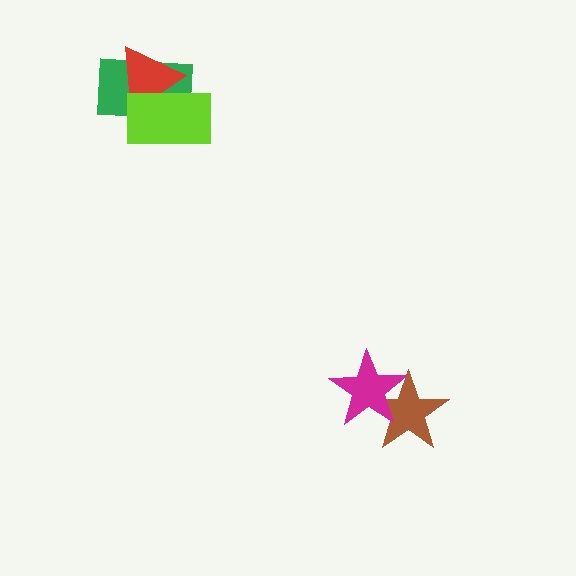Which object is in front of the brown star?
The magenta star is in front of the brown star.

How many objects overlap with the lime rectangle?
2 objects overlap with the lime rectangle.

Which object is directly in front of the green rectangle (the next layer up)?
The red triangle is directly in front of the green rectangle.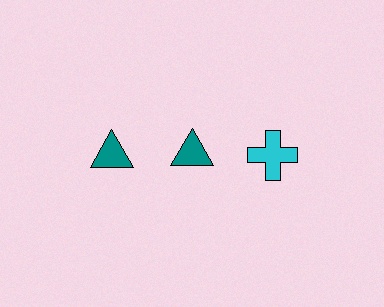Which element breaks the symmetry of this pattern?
The cyan cross in the top row, center column breaks the symmetry. All other shapes are teal triangles.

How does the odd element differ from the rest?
It differs in both color (cyan instead of teal) and shape (cross instead of triangle).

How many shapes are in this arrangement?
There are 3 shapes arranged in a grid pattern.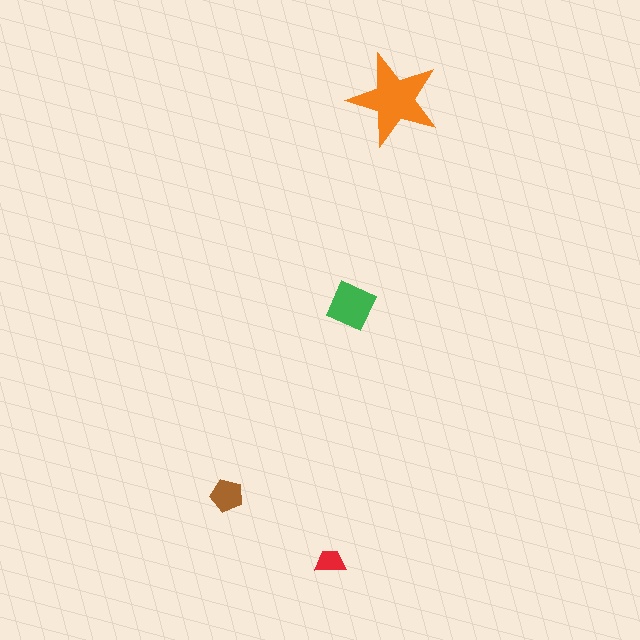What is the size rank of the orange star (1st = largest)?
1st.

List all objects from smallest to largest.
The red trapezoid, the brown pentagon, the green diamond, the orange star.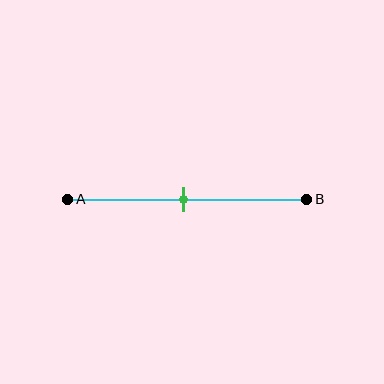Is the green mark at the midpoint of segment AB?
Yes, the mark is approximately at the midpoint.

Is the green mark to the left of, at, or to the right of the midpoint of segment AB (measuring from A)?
The green mark is approximately at the midpoint of segment AB.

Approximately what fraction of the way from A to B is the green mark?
The green mark is approximately 50% of the way from A to B.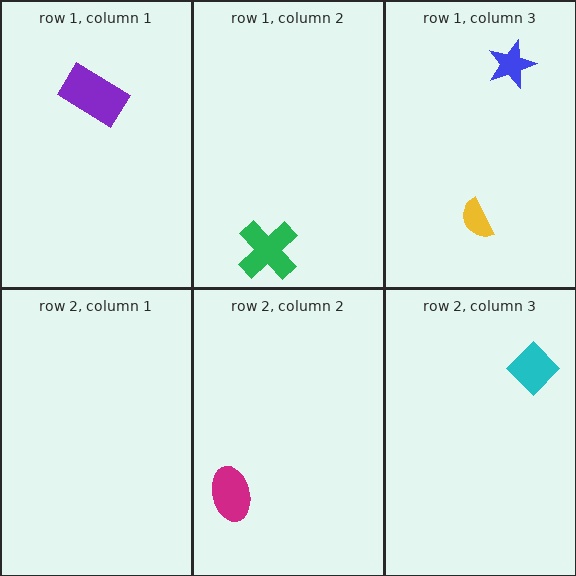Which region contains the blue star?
The row 1, column 3 region.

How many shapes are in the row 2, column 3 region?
1.